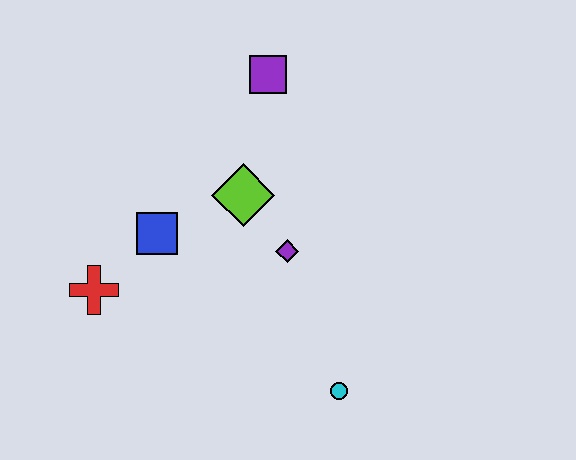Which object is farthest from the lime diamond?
The cyan circle is farthest from the lime diamond.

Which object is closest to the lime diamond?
The purple diamond is closest to the lime diamond.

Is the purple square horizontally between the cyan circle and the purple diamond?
No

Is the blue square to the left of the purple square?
Yes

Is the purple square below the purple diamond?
No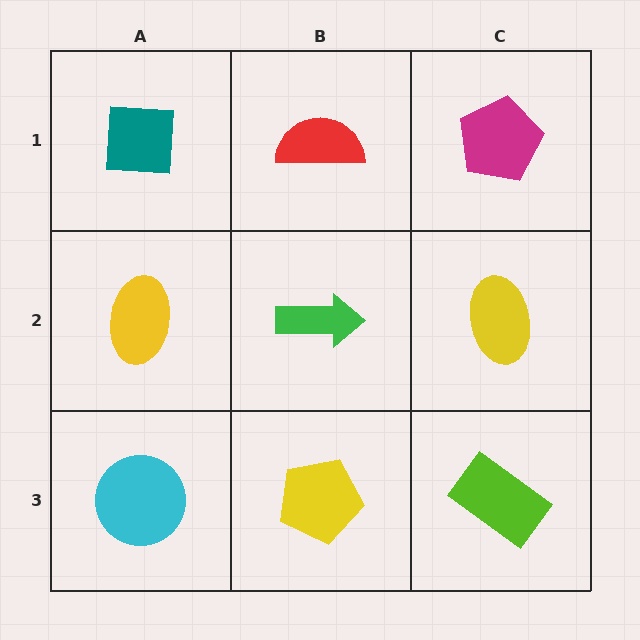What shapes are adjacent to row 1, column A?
A yellow ellipse (row 2, column A), a red semicircle (row 1, column B).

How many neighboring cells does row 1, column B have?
3.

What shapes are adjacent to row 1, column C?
A yellow ellipse (row 2, column C), a red semicircle (row 1, column B).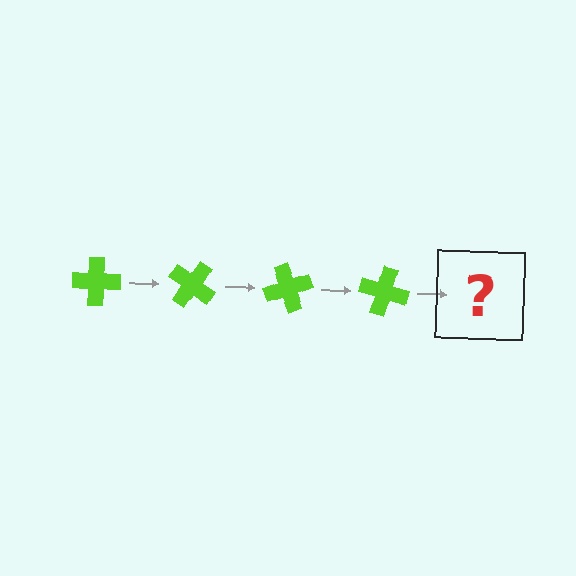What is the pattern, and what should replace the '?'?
The pattern is that the cross rotates 35 degrees each step. The '?' should be a lime cross rotated 140 degrees.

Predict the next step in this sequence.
The next step is a lime cross rotated 140 degrees.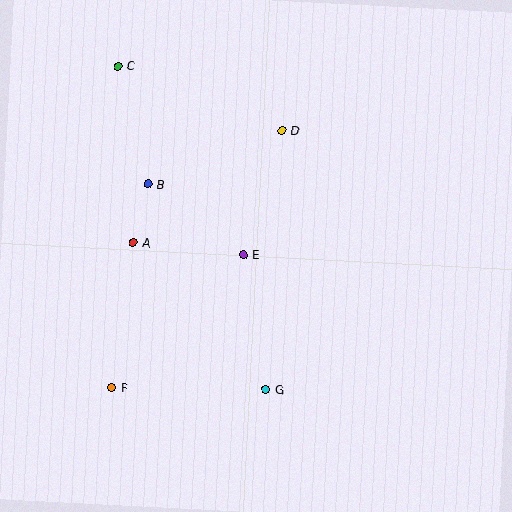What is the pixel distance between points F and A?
The distance between F and A is 147 pixels.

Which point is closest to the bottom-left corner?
Point F is closest to the bottom-left corner.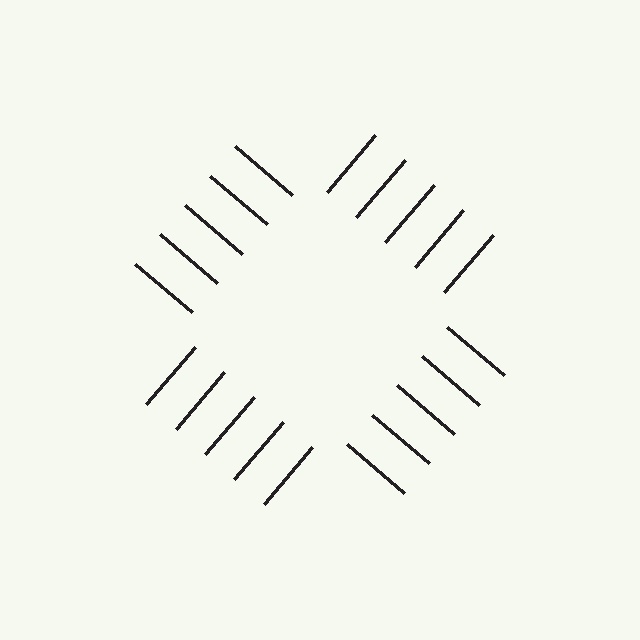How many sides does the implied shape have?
4 sides — the line-ends trace a square.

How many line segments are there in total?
20 — 5 along each of the 4 edges.